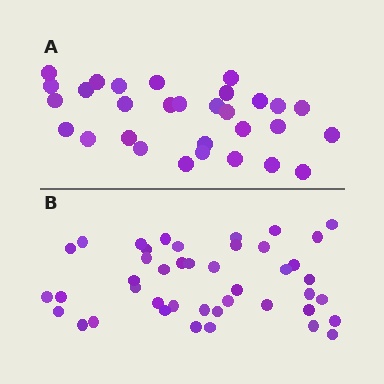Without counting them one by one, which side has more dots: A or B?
Region B (the bottom region) has more dots.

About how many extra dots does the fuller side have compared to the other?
Region B has approximately 15 more dots than region A.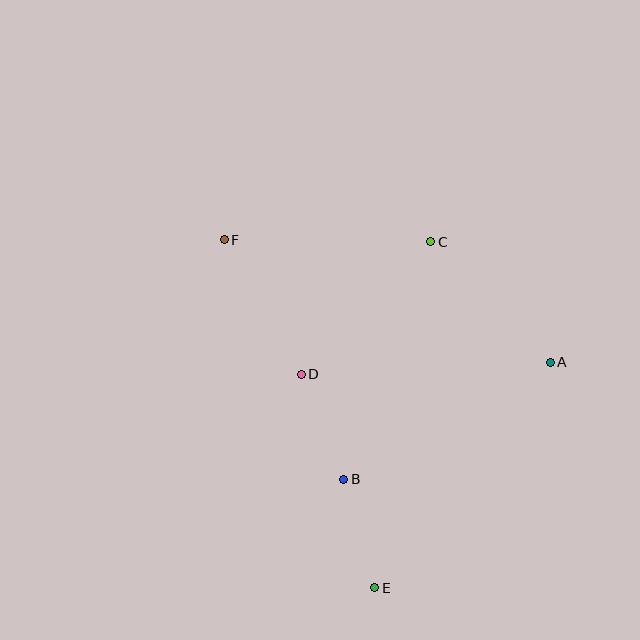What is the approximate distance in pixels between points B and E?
The distance between B and E is approximately 113 pixels.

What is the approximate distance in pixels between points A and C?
The distance between A and C is approximately 170 pixels.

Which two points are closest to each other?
Points B and D are closest to each other.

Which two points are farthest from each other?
Points E and F are farthest from each other.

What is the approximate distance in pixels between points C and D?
The distance between C and D is approximately 185 pixels.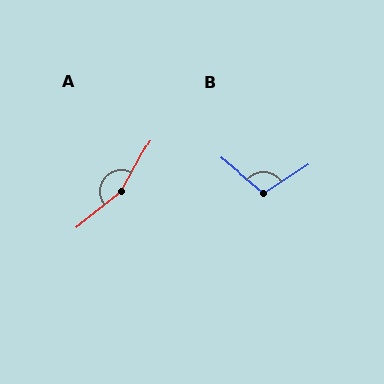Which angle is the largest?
A, at approximately 157 degrees.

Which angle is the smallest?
B, at approximately 107 degrees.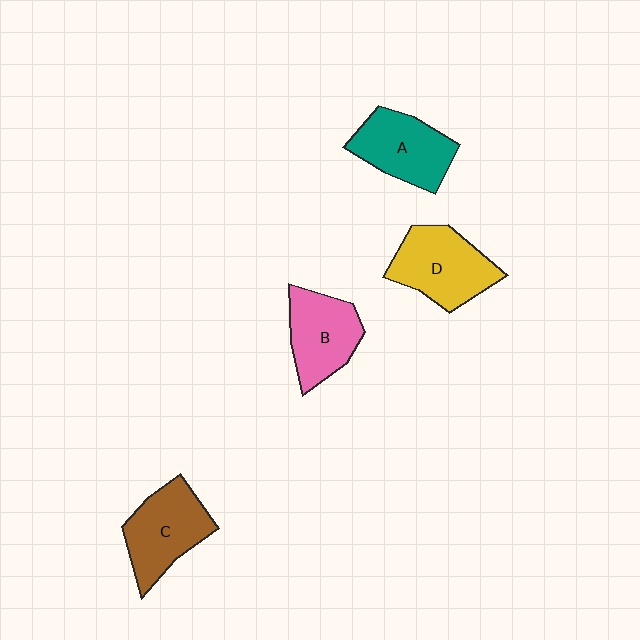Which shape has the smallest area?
Shape B (pink).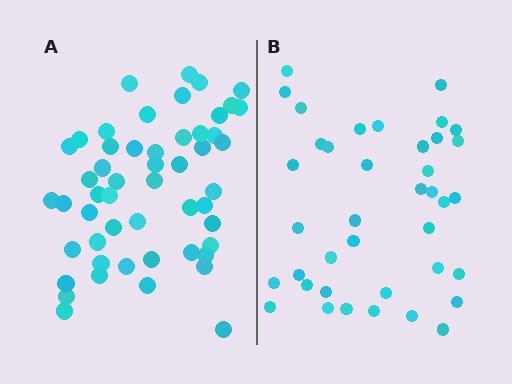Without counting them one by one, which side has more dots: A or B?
Region A (the left region) has more dots.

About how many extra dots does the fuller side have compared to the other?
Region A has approximately 15 more dots than region B.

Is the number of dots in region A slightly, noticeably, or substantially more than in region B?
Region A has noticeably more, but not dramatically so. The ratio is roughly 1.3 to 1.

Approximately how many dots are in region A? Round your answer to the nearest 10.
About 50 dots. (The exact count is 52, which rounds to 50.)